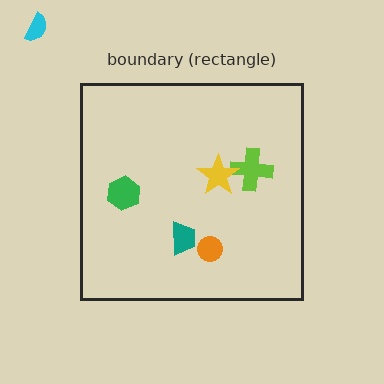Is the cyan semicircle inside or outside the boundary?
Outside.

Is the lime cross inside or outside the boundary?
Inside.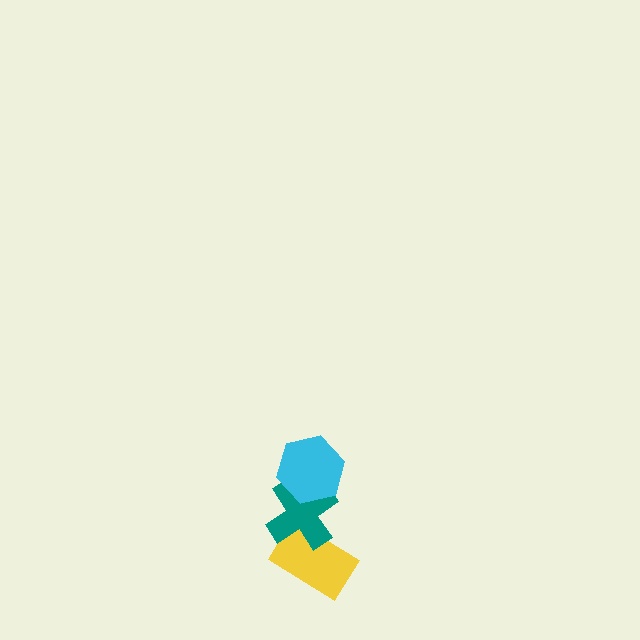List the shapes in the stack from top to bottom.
From top to bottom: the cyan hexagon, the teal cross, the yellow rectangle.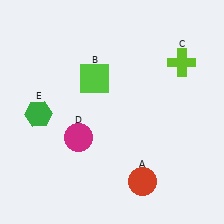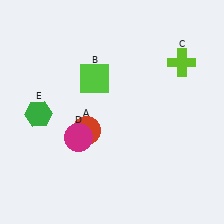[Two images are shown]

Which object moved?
The red circle (A) moved left.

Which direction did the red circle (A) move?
The red circle (A) moved left.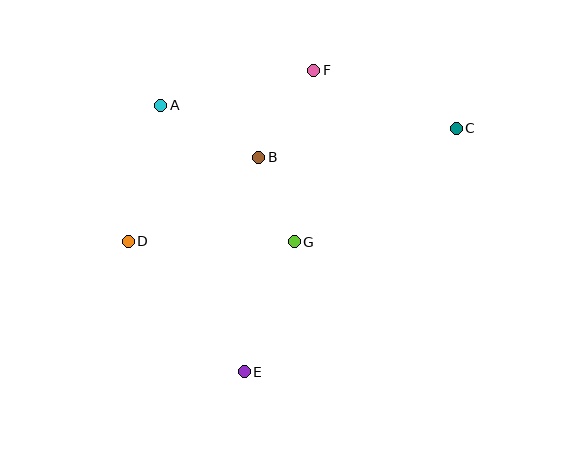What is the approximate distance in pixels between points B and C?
The distance between B and C is approximately 200 pixels.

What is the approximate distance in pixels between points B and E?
The distance between B and E is approximately 215 pixels.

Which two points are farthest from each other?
Points C and D are farthest from each other.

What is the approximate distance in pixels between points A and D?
The distance between A and D is approximately 140 pixels.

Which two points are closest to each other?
Points B and G are closest to each other.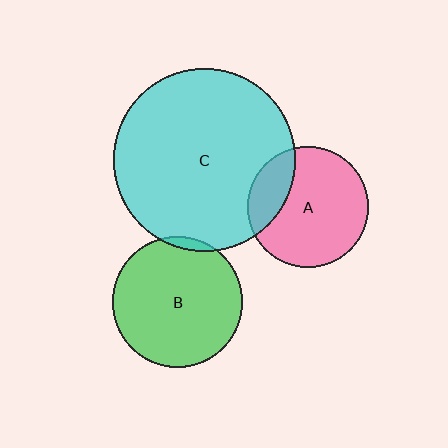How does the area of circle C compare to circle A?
Approximately 2.3 times.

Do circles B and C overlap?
Yes.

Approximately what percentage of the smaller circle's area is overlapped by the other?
Approximately 5%.